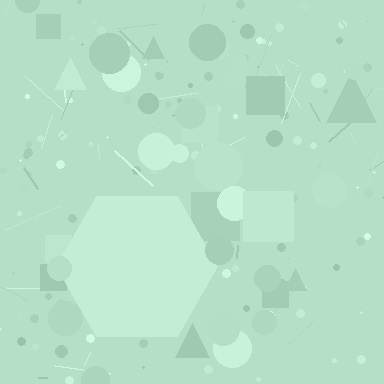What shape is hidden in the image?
A hexagon is hidden in the image.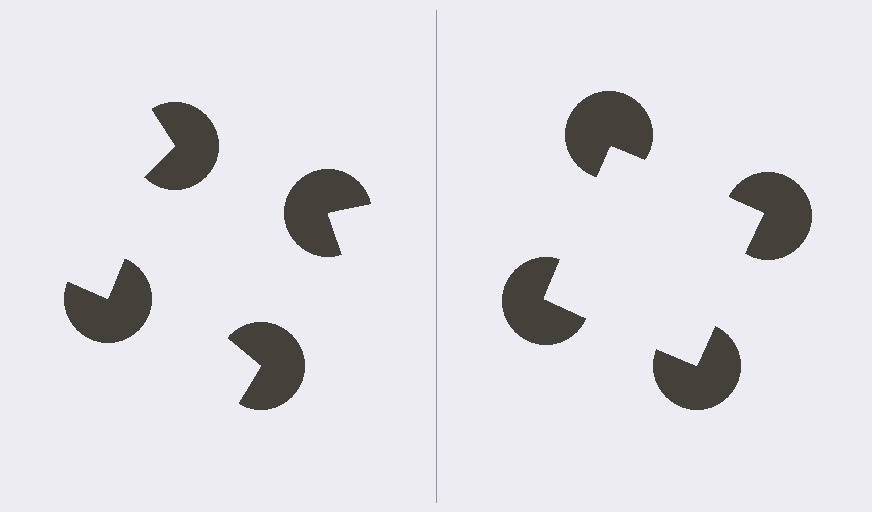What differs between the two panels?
The pac-man discs are positioned identically on both sides; only the wedge orientations differ. On the right they align to a square; on the left they are misaligned.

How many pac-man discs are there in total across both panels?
8 — 4 on each side.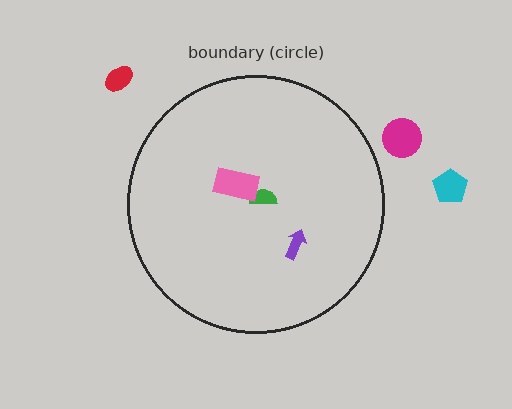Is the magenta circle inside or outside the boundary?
Outside.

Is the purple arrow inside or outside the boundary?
Inside.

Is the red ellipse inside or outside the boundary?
Outside.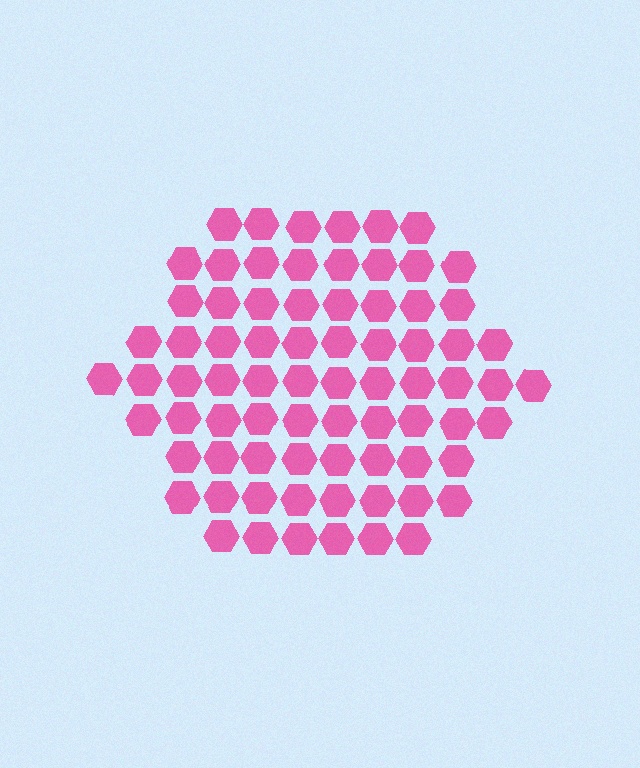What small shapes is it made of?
It is made of small hexagons.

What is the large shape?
The large shape is a hexagon.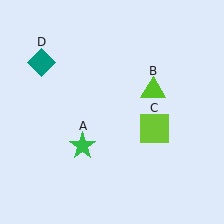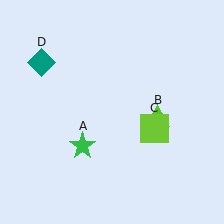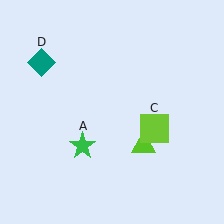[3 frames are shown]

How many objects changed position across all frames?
1 object changed position: lime triangle (object B).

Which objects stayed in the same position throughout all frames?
Green star (object A) and lime square (object C) and teal diamond (object D) remained stationary.